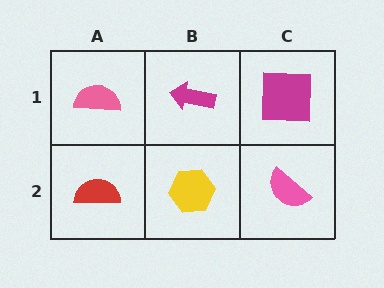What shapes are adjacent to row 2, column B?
A magenta arrow (row 1, column B), a red semicircle (row 2, column A), a pink semicircle (row 2, column C).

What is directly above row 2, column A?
A pink semicircle.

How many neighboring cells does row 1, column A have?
2.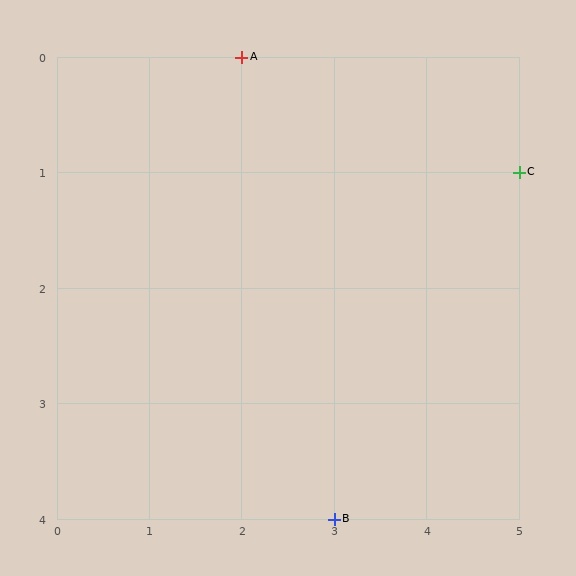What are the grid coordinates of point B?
Point B is at grid coordinates (3, 4).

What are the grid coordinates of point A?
Point A is at grid coordinates (2, 0).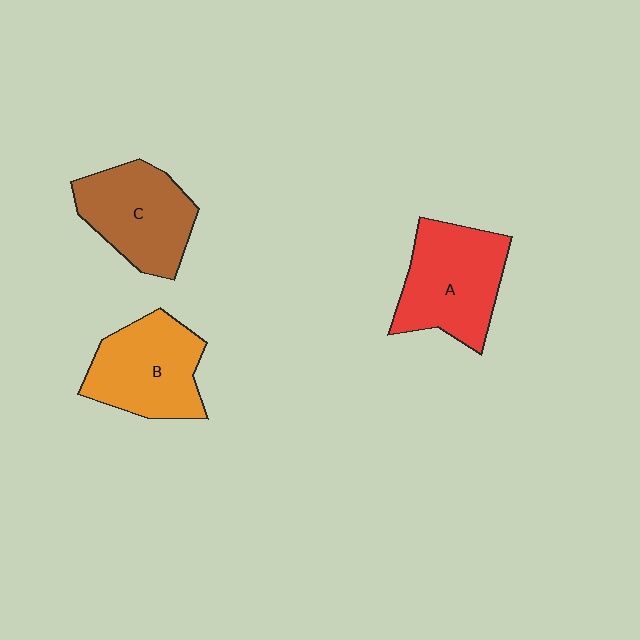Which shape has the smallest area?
Shape C (brown).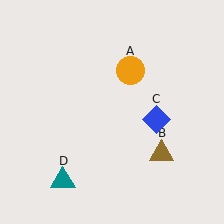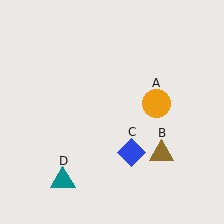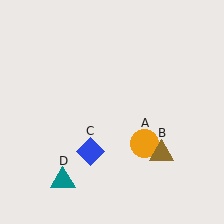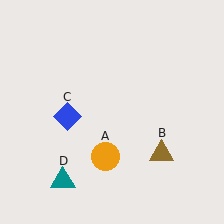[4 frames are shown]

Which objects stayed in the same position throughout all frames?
Brown triangle (object B) and teal triangle (object D) remained stationary.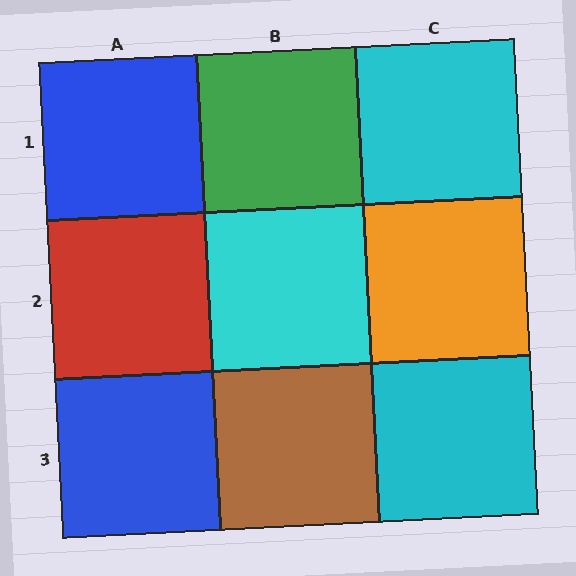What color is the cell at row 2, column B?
Cyan.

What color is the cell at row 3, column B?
Brown.